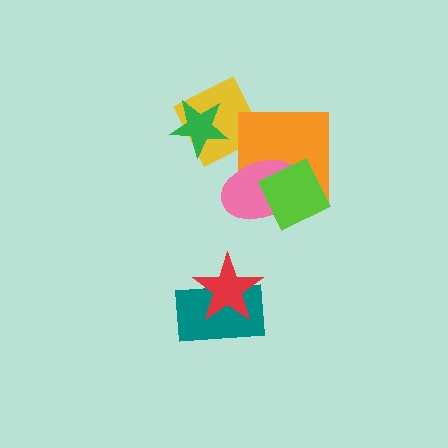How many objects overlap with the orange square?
3 objects overlap with the orange square.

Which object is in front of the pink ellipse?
The lime diamond is in front of the pink ellipse.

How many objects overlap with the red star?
1 object overlaps with the red star.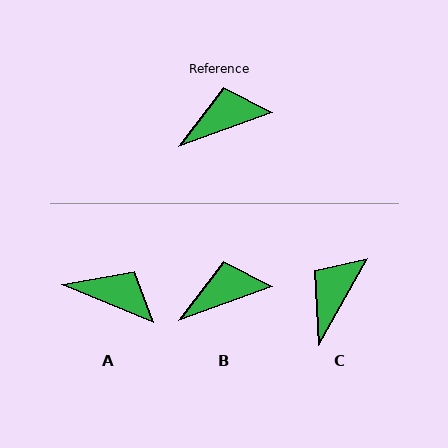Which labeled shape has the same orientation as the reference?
B.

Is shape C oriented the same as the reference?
No, it is off by about 40 degrees.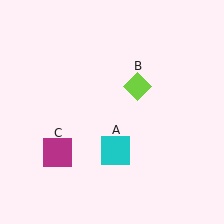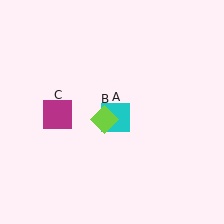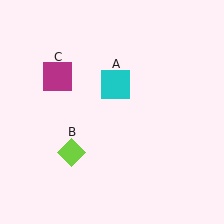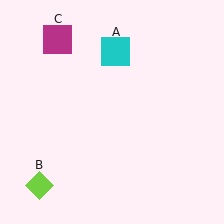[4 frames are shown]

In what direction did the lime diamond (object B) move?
The lime diamond (object B) moved down and to the left.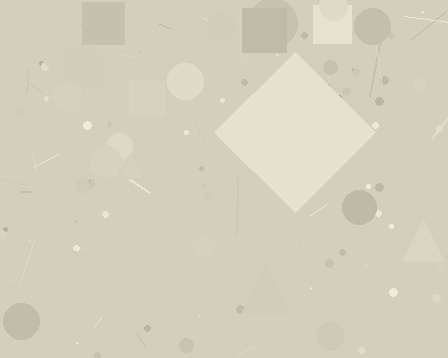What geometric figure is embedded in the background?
A diamond is embedded in the background.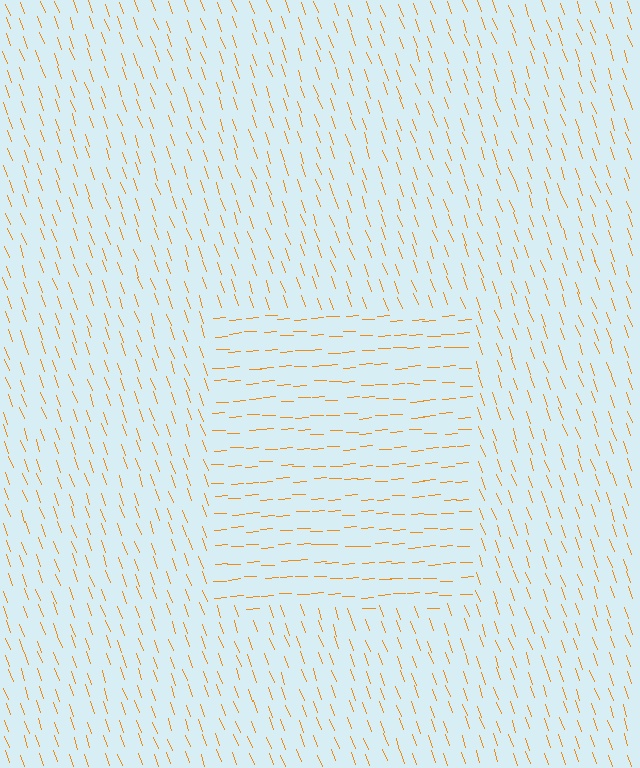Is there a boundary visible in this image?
Yes, there is a texture boundary formed by a change in line orientation.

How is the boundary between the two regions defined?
The boundary is defined purely by a change in line orientation (approximately 73 degrees difference). All lines are the same color and thickness.